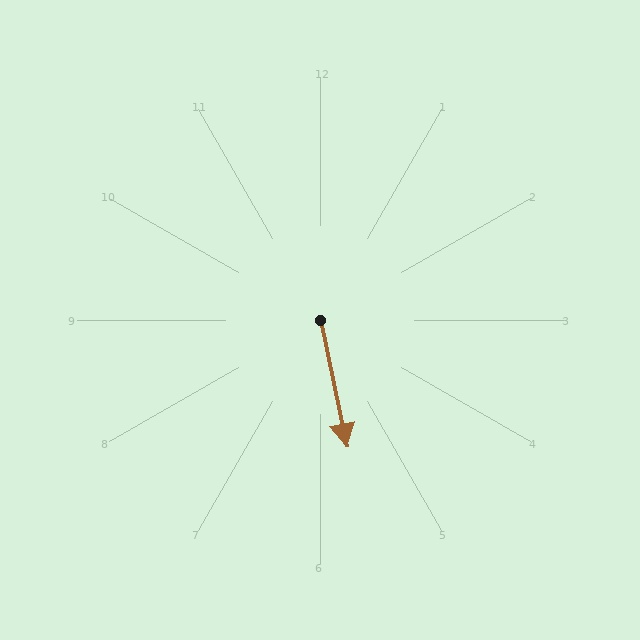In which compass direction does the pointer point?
South.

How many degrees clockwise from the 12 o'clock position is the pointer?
Approximately 168 degrees.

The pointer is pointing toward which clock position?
Roughly 6 o'clock.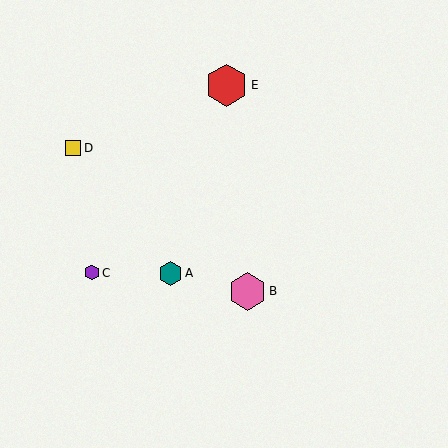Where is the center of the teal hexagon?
The center of the teal hexagon is at (170, 273).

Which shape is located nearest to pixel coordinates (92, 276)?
The purple hexagon (labeled C) at (92, 273) is nearest to that location.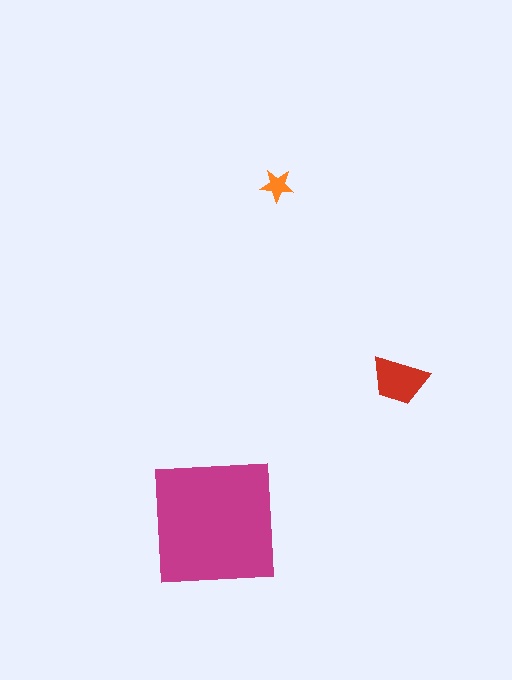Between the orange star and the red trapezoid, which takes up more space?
The red trapezoid.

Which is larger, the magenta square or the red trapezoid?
The magenta square.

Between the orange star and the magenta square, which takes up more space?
The magenta square.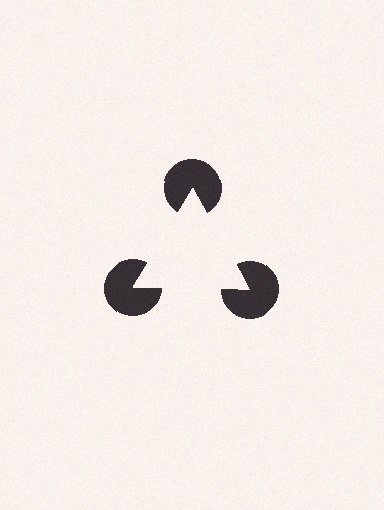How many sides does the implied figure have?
3 sides.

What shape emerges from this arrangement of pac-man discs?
An illusory triangle — its edges are inferred from the aligned wedge cuts in the pac-man discs, not physically drawn.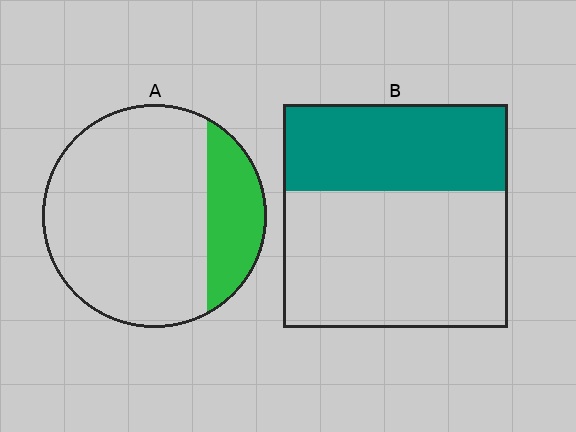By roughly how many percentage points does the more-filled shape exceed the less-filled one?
By roughly 15 percentage points (B over A).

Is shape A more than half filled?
No.